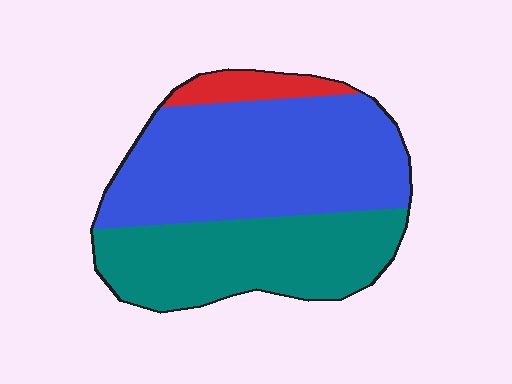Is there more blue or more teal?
Blue.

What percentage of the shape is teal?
Teal takes up about two fifths (2/5) of the shape.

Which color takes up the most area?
Blue, at roughly 55%.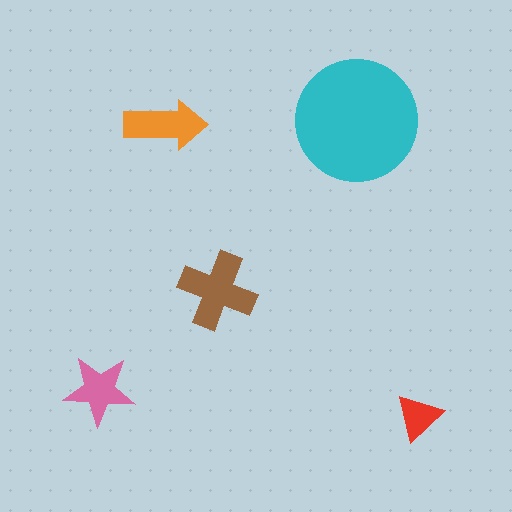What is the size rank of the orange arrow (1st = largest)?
3rd.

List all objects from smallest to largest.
The red triangle, the pink star, the orange arrow, the brown cross, the cyan circle.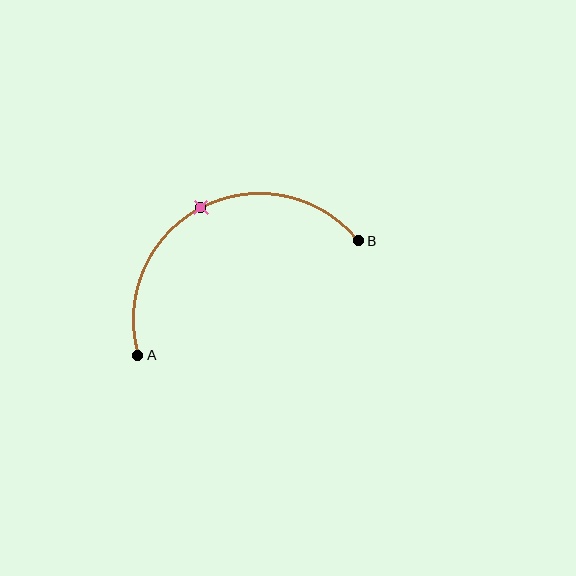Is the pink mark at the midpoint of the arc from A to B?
Yes. The pink mark lies on the arc at equal arc-length from both A and B — it is the arc midpoint.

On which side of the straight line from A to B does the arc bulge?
The arc bulges above the straight line connecting A and B.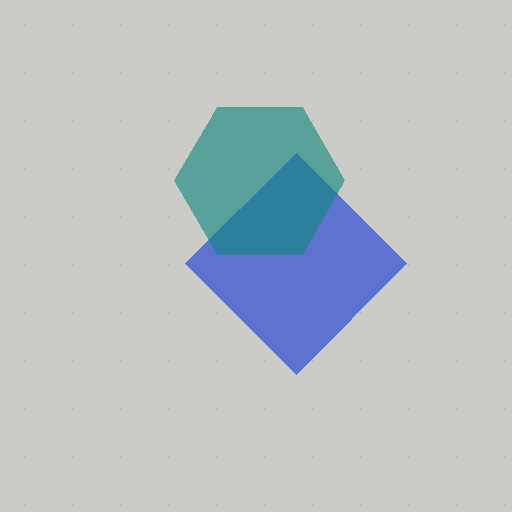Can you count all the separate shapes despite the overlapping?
Yes, there are 2 separate shapes.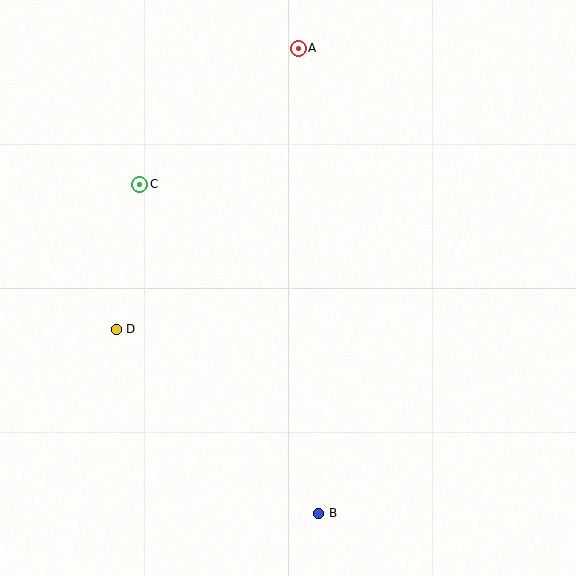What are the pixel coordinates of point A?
Point A is at (298, 48).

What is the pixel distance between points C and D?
The distance between C and D is 147 pixels.